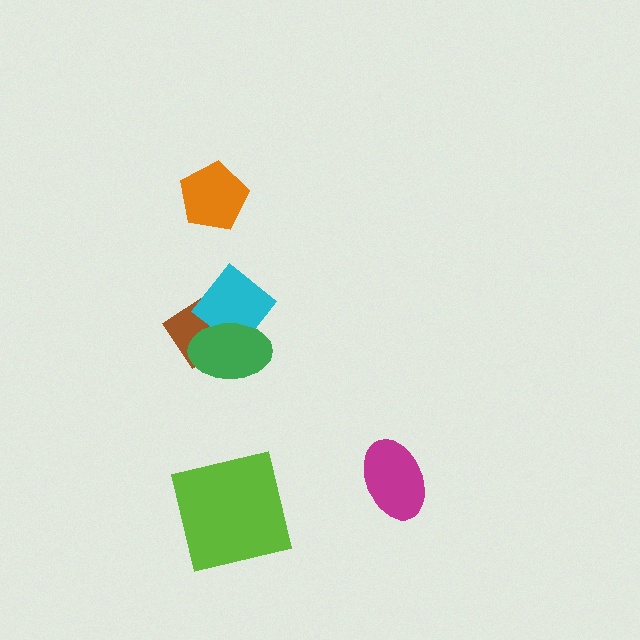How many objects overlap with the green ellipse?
2 objects overlap with the green ellipse.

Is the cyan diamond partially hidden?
Yes, it is partially covered by another shape.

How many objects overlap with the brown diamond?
2 objects overlap with the brown diamond.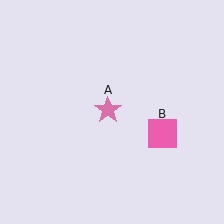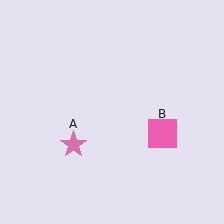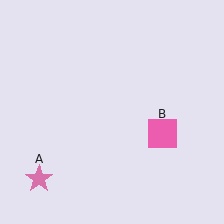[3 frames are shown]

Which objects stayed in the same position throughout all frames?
Pink square (object B) remained stationary.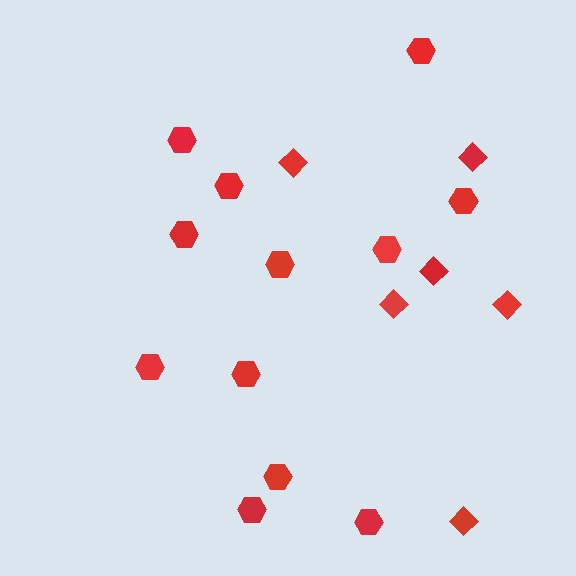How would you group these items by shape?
There are 2 groups: one group of hexagons (12) and one group of diamonds (6).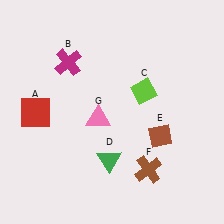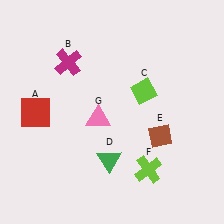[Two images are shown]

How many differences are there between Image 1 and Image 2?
There is 1 difference between the two images.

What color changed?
The cross (F) changed from brown in Image 1 to lime in Image 2.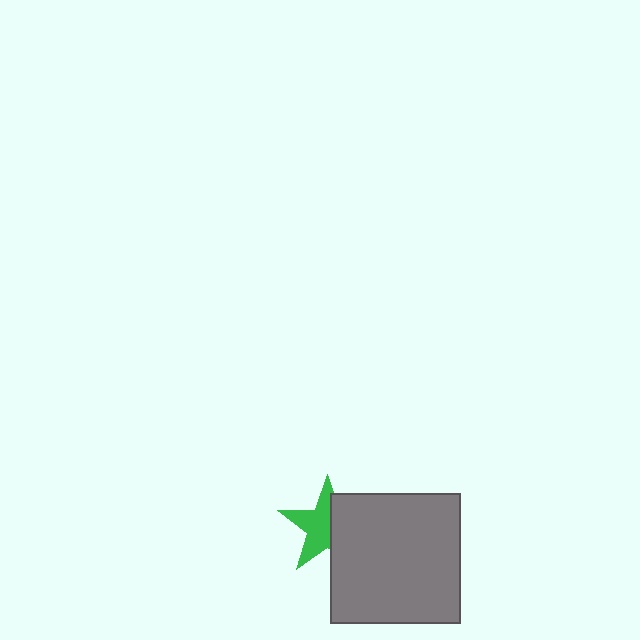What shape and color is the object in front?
The object in front is a gray square.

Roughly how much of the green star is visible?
About half of it is visible (roughly 55%).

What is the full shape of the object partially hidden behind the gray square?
The partially hidden object is a green star.